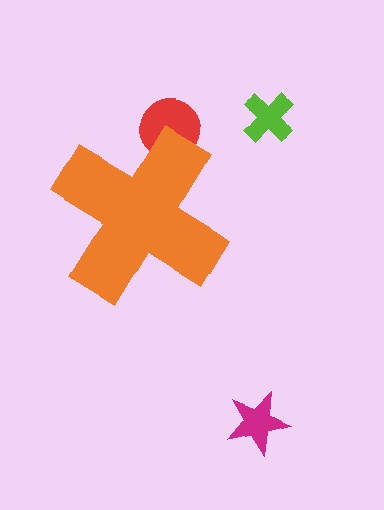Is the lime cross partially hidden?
No, the lime cross is fully visible.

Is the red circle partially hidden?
Yes, the red circle is partially hidden behind the orange cross.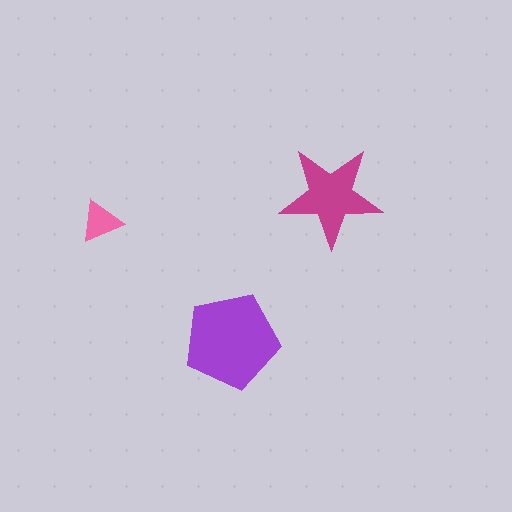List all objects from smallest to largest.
The pink triangle, the magenta star, the purple pentagon.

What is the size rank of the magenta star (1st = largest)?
2nd.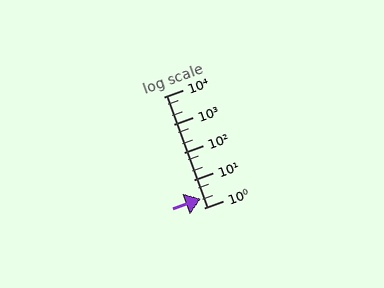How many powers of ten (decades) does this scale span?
The scale spans 4 decades, from 1 to 10000.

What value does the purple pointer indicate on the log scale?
The pointer indicates approximately 2.1.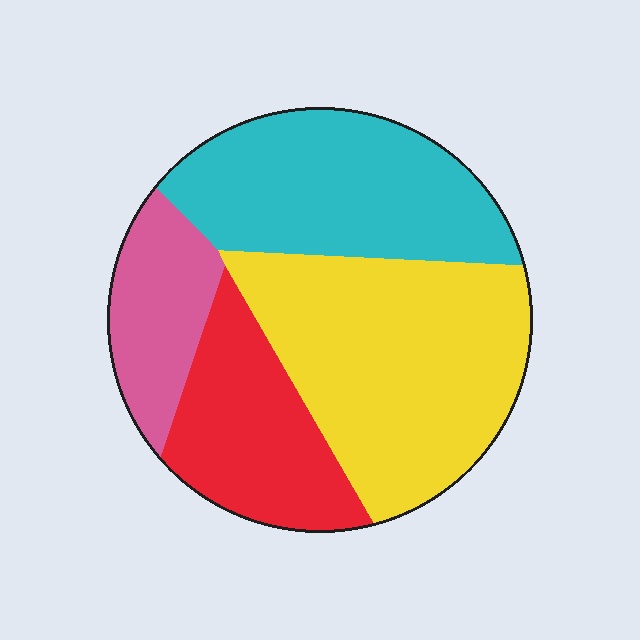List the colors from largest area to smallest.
From largest to smallest: yellow, cyan, red, pink.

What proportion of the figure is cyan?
Cyan covers 29% of the figure.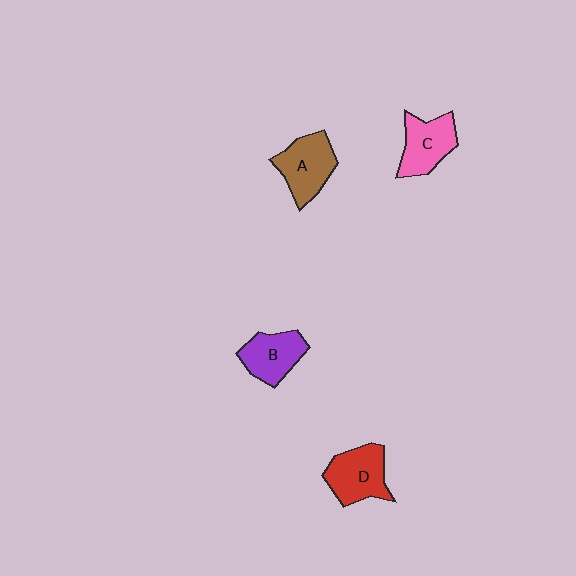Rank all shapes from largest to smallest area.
From largest to smallest: D (red), A (brown), C (pink), B (purple).